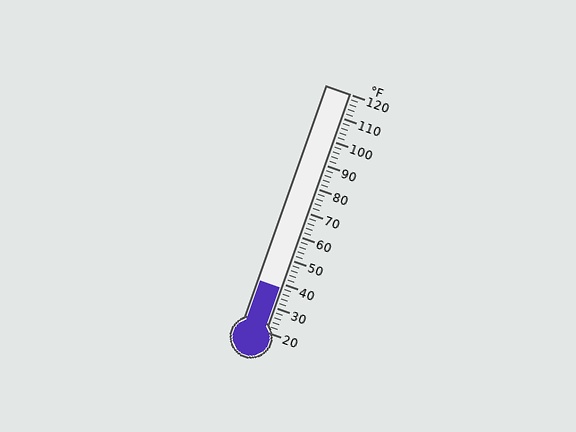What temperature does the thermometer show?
The thermometer shows approximately 38°F.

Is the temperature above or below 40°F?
The temperature is below 40°F.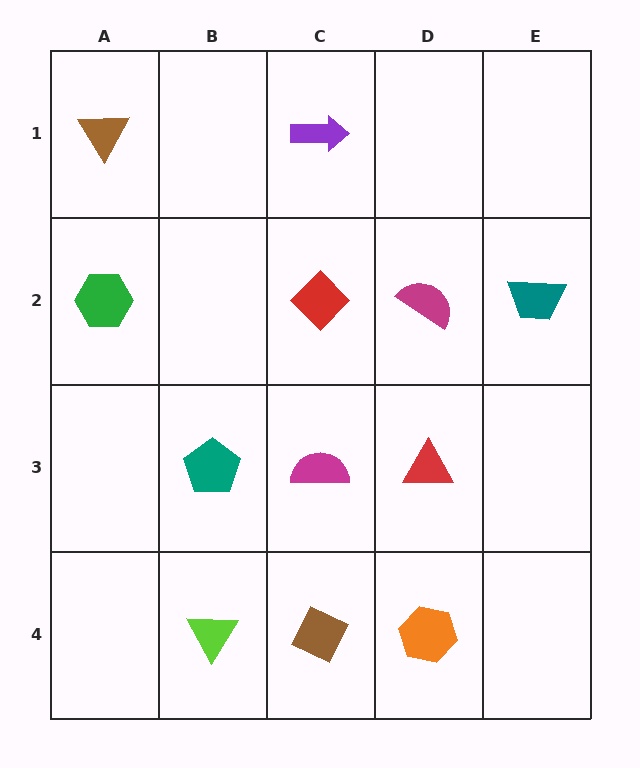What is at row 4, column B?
A lime triangle.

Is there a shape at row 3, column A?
No, that cell is empty.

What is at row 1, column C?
A purple arrow.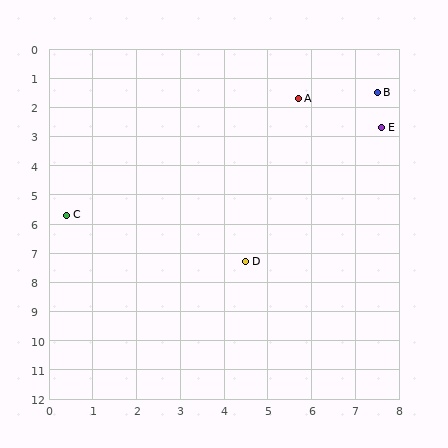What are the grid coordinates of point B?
Point B is at approximately (7.5, 1.5).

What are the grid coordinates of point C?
Point C is at approximately (0.4, 5.7).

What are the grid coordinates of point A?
Point A is at approximately (5.7, 1.7).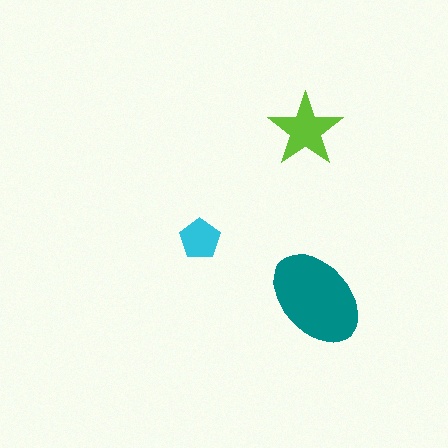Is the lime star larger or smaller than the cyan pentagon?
Larger.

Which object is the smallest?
The cyan pentagon.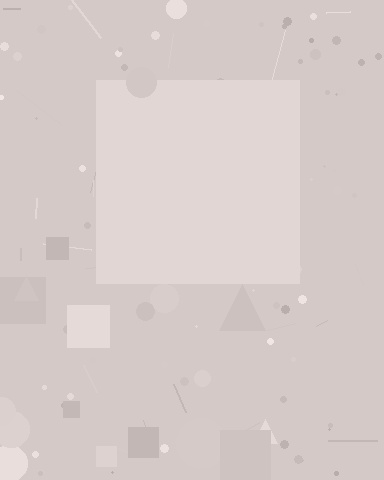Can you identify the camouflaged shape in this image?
The camouflaged shape is a square.